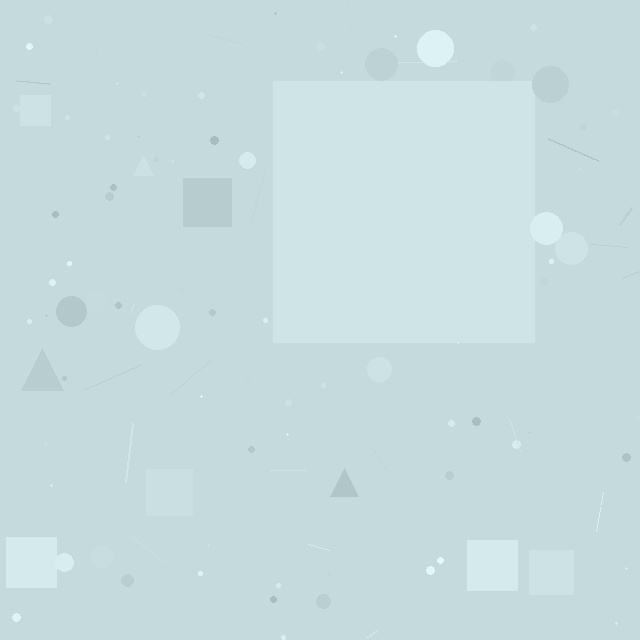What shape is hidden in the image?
A square is hidden in the image.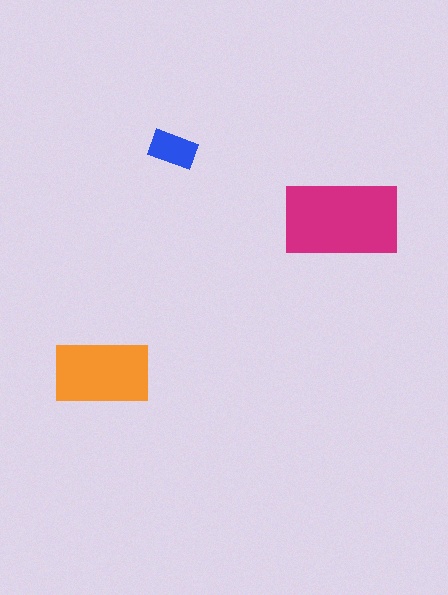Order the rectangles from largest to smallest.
the magenta one, the orange one, the blue one.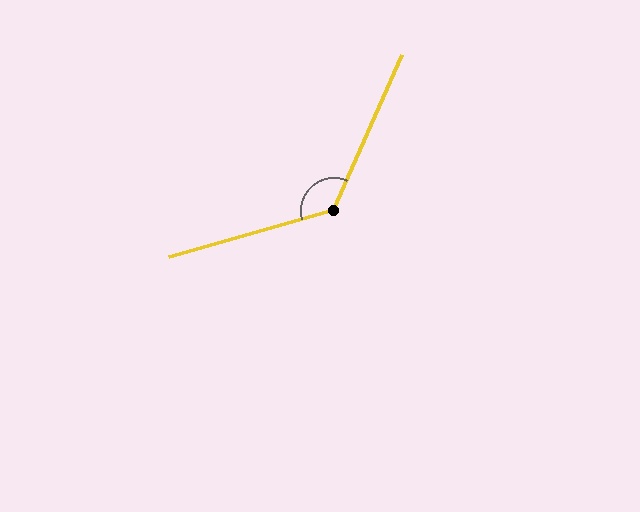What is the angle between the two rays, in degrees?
Approximately 130 degrees.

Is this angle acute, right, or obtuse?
It is obtuse.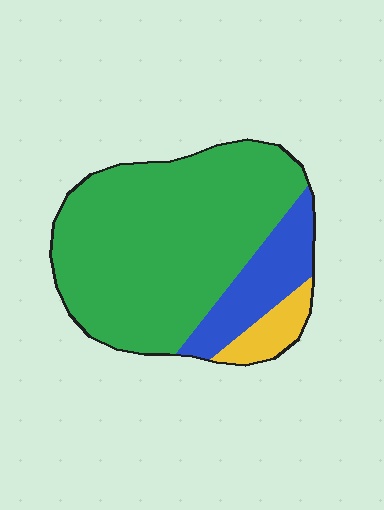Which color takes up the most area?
Green, at roughly 75%.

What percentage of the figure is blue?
Blue covers around 15% of the figure.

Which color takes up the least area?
Yellow, at roughly 10%.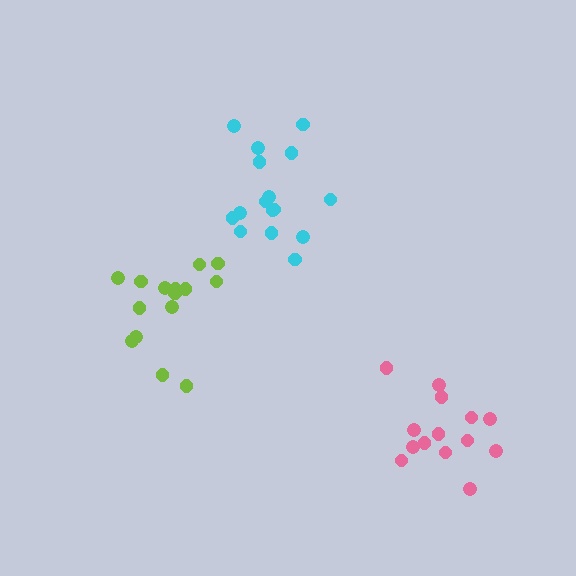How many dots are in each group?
Group 1: 15 dots, Group 2: 16 dots, Group 3: 14 dots (45 total).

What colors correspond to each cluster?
The clusters are colored: lime, cyan, pink.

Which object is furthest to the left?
The lime cluster is leftmost.